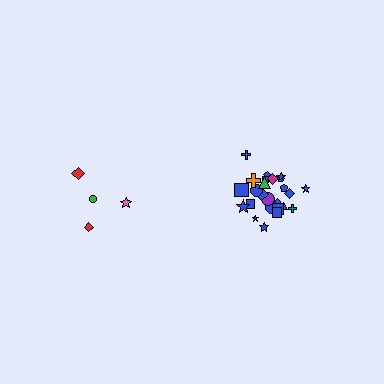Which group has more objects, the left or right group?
The right group.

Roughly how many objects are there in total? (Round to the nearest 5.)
Roughly 30 objects in total.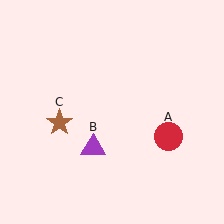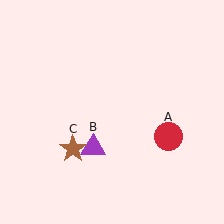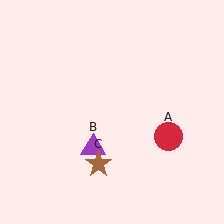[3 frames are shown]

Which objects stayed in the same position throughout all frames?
Red circle (object A) and purple triangle (object B) remained stationary.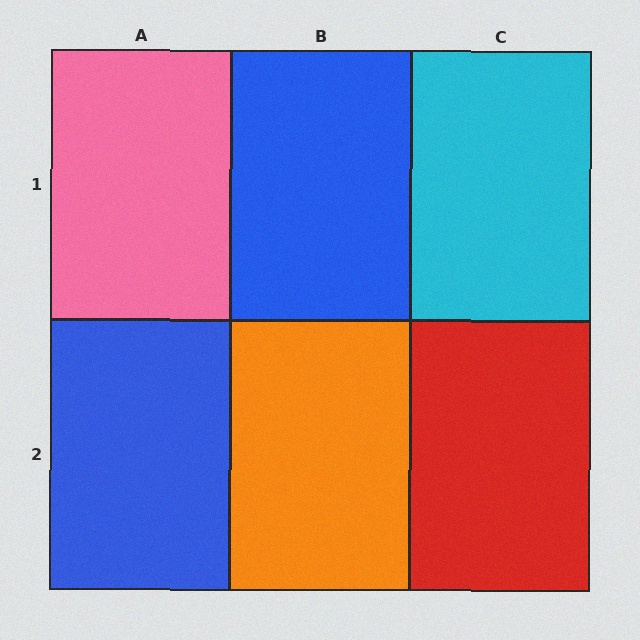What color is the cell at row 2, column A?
Blue.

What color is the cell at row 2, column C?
Red.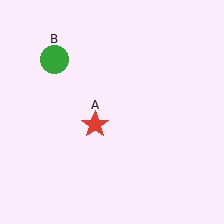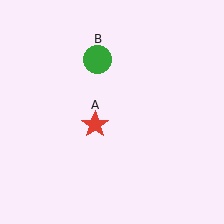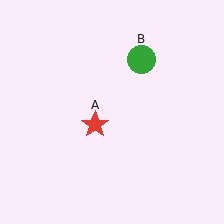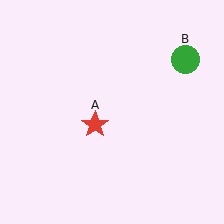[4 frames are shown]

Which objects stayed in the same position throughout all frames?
Red star (object A) remained stationary.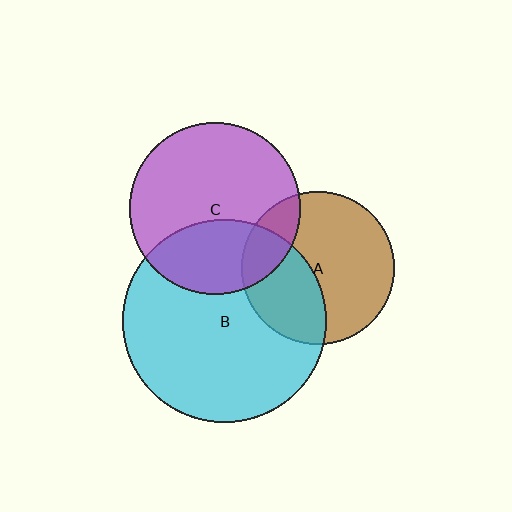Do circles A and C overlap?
Yes.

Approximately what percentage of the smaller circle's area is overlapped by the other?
Approximately 15%.